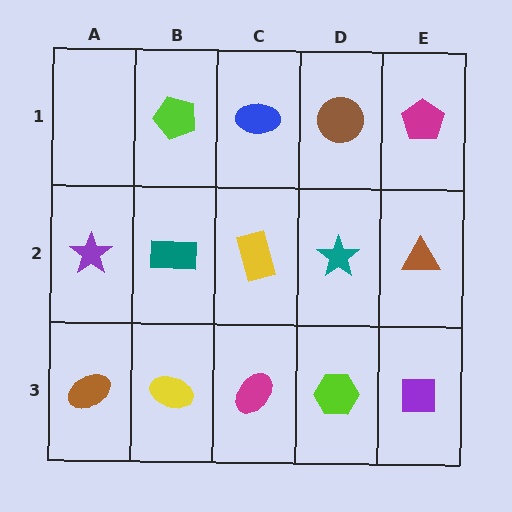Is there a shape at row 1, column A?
No, that cell is empty.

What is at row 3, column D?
A lime hexagon.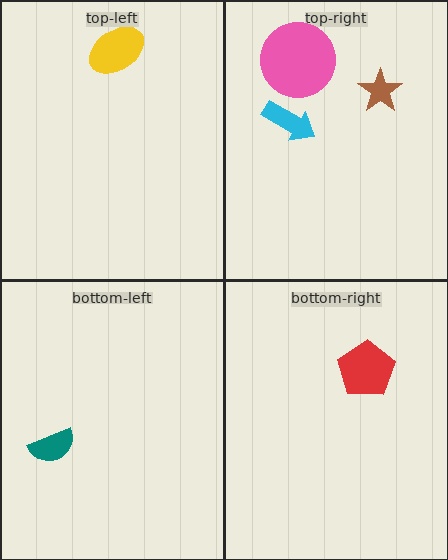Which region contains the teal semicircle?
The bottom-left region.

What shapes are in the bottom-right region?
The red pentagon.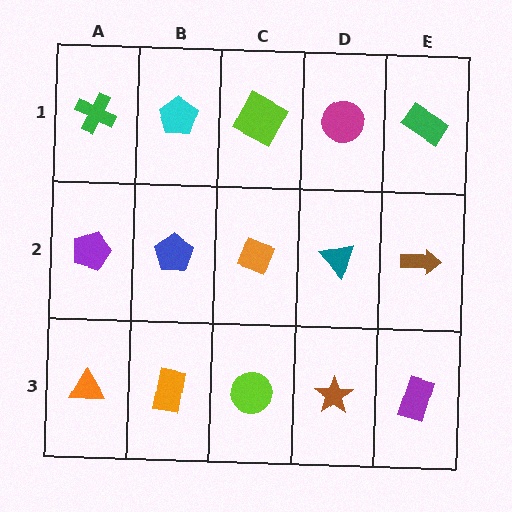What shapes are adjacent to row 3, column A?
A purple pentagon (row 2, column A), an orange rectangle (row 3, column B).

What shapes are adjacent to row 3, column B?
A blue pentagon (row 2, column B), an orange triangle (row 3, column A), a lime circle (row 3, column C).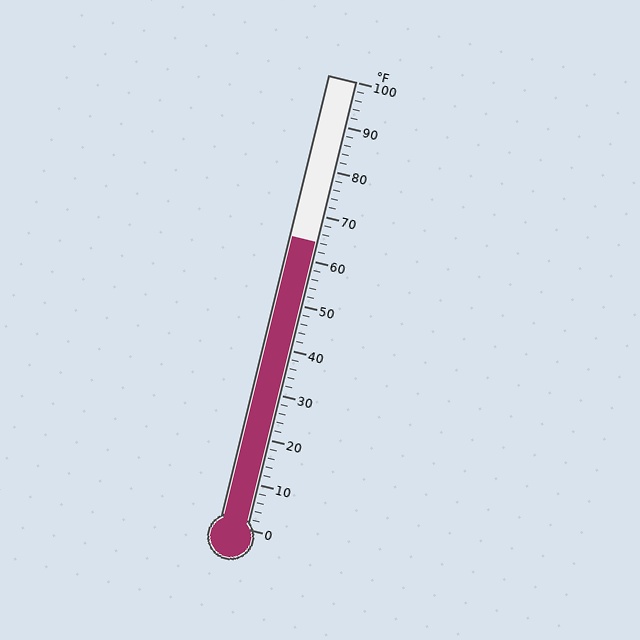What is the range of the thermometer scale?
The thermometer scale ranges from 0°F to 100°F.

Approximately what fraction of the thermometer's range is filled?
The thermometer is filled to approximately 65% of its range.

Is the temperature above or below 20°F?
The temperature is above 20°F.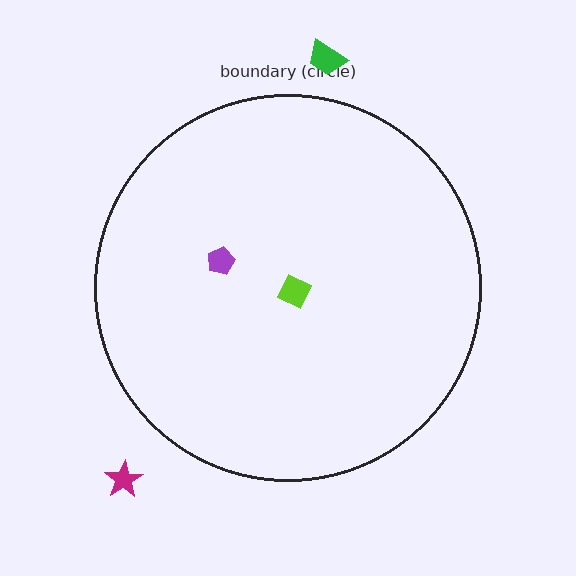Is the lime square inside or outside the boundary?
Inside.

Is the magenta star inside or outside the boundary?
Outside.